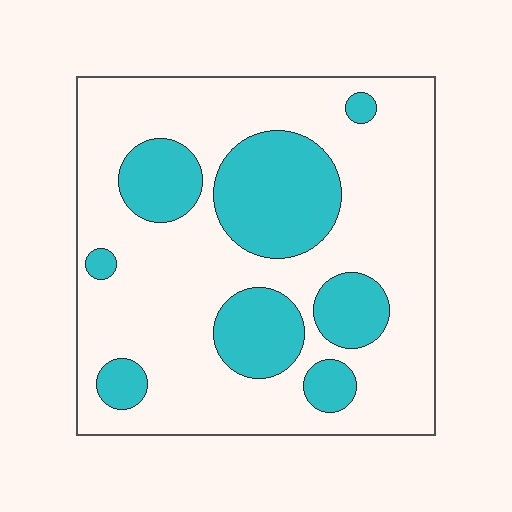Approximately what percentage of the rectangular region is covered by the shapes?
Approximately 30%.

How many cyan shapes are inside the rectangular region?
8.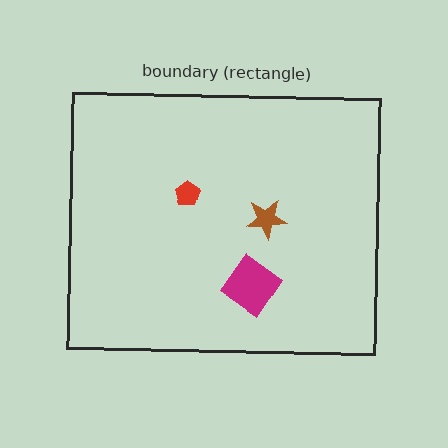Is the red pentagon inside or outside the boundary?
Inside.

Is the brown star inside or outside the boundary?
Inside.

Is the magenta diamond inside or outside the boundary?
Inside.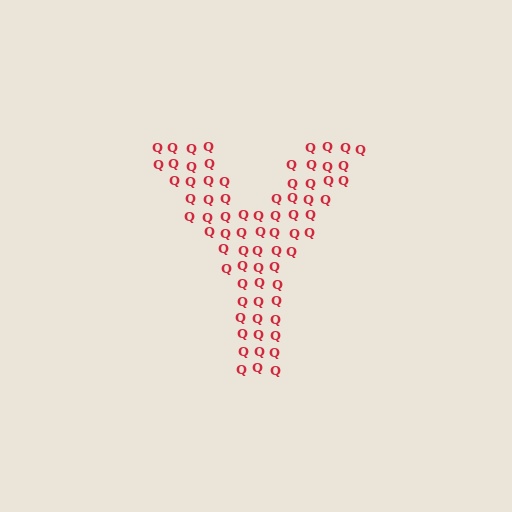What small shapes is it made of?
It is made of small letter Q's.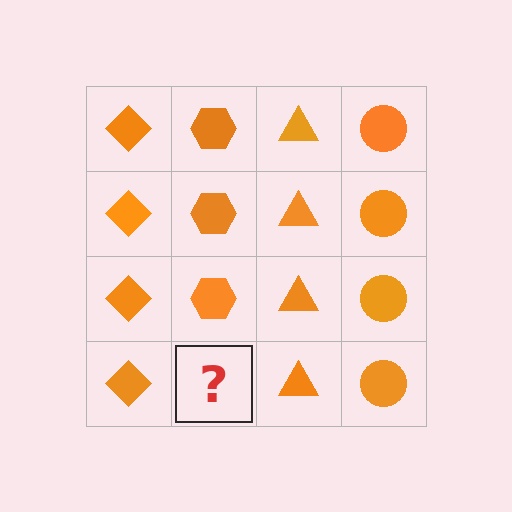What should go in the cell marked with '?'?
The missing cell should contain an orange hexagon.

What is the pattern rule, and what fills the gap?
The rule is that each column has a consistent shape. The gap should be filled with an orange hexagon.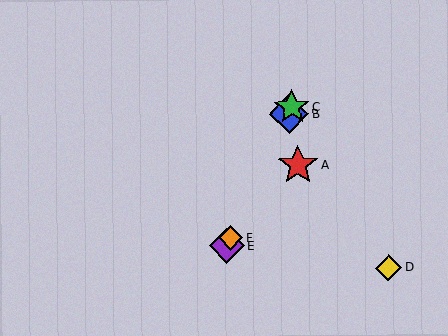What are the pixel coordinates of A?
Object A is at (298, 165).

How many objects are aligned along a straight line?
4 objects (B, C, E, F) are aligned along a straight line.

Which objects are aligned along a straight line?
Objects B, C, E, F are aligned along a straight line.